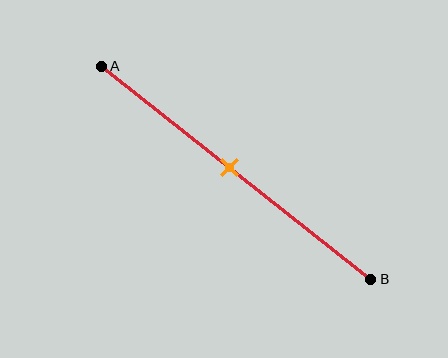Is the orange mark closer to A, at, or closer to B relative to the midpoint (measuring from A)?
The orange mark is approximately at the midpoint of segment AB.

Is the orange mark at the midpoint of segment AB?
Yes, the mark is approximately at the midpoint.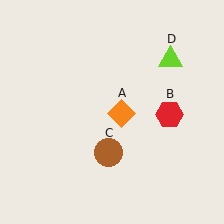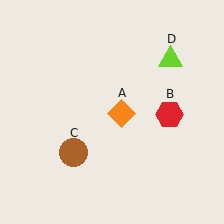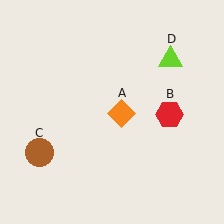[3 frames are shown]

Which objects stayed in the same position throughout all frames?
Orange diamond (object A) and red hexagon (object B) and lime triangle (object D) remained stationary.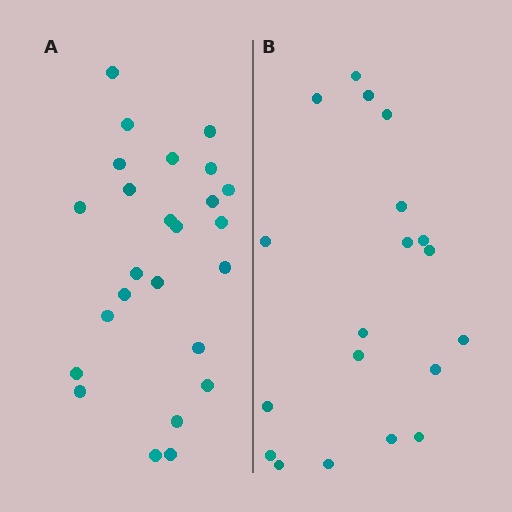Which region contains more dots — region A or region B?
Region A (the left region) has more dots.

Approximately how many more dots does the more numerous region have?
Region A has about 6 more dots than region B.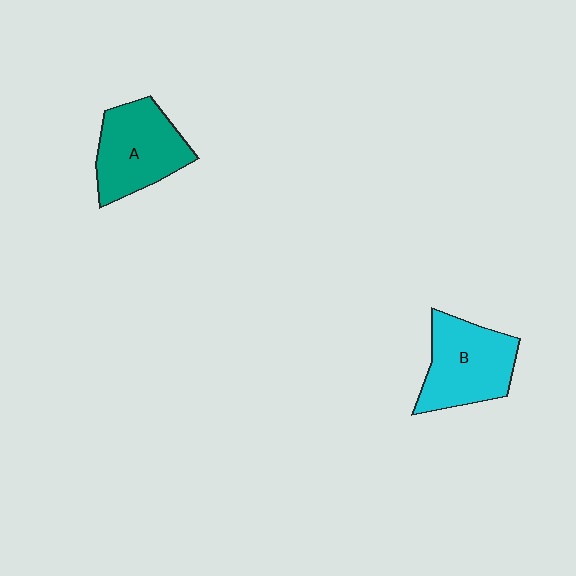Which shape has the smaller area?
Shape A (teal).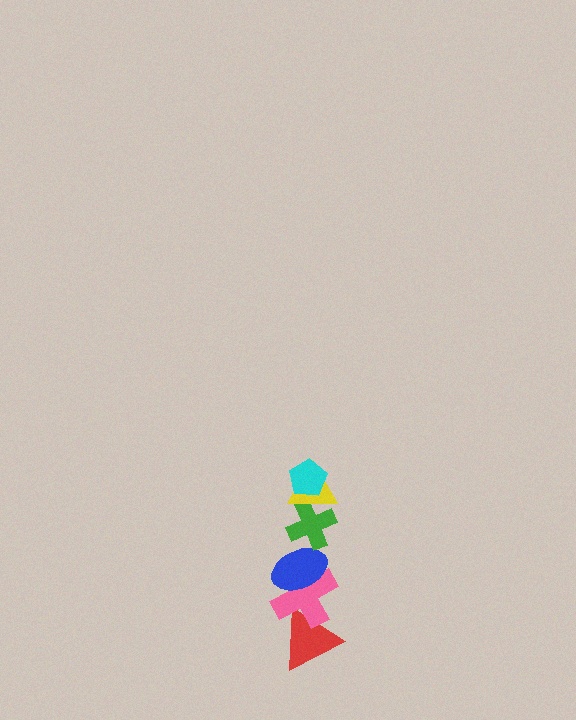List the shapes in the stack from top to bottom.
From top to bottom: the cyan pentagon, the yellow triangle, the green cross, the blue ellipse, the pink cross, the red triangle.